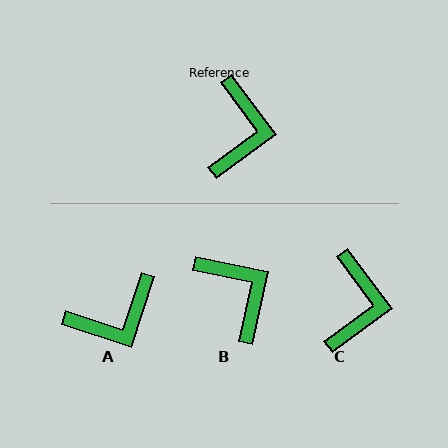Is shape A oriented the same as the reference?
No, it is off by about 55 degrees.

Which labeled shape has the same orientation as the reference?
C.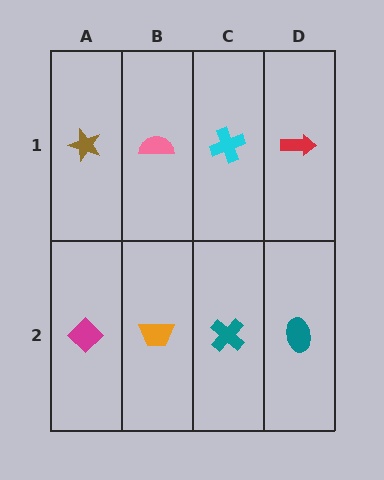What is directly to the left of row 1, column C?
A pink semicircle.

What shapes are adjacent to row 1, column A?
A magenta diamond (row 2, column A), a pink semicircle (row 1, column B).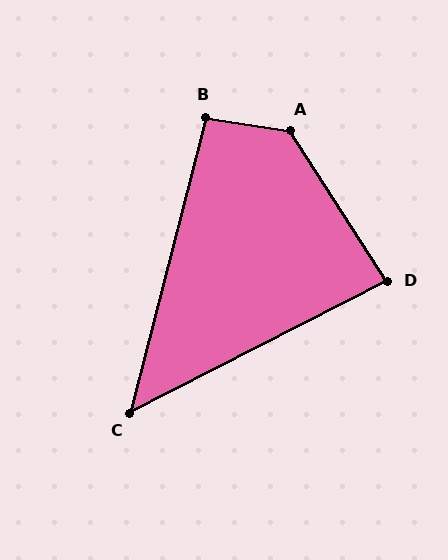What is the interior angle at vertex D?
Approximately 84 degrees (acute).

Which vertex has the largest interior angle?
A, at approximately 132 degrees.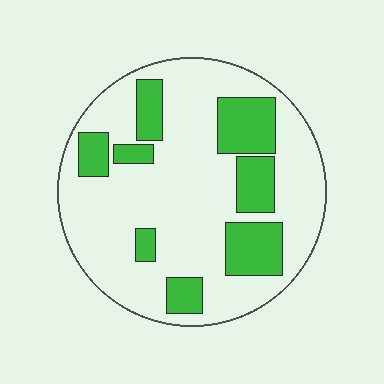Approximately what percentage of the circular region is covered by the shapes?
Approximately 25%.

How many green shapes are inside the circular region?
8.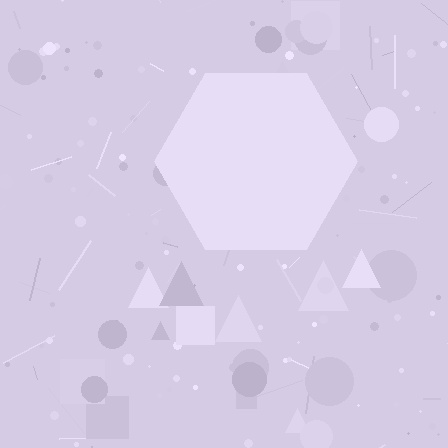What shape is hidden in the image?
A hexagon is hidden in the image.